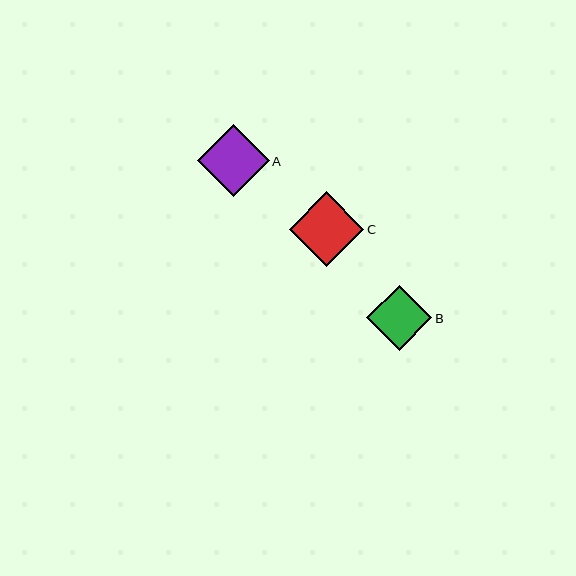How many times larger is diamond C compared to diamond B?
Diamond C is approximately 1.2 times the size of diamond B.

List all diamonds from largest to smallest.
From largest to smallest: C, A, B.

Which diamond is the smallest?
Diamond B is the smallest with a size of approximately 65 pixels.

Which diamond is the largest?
Diamond C is the largest with a size of approximately 75 pixels.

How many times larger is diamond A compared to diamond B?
Diamond A is approximately 1.1 times the size of diamond B.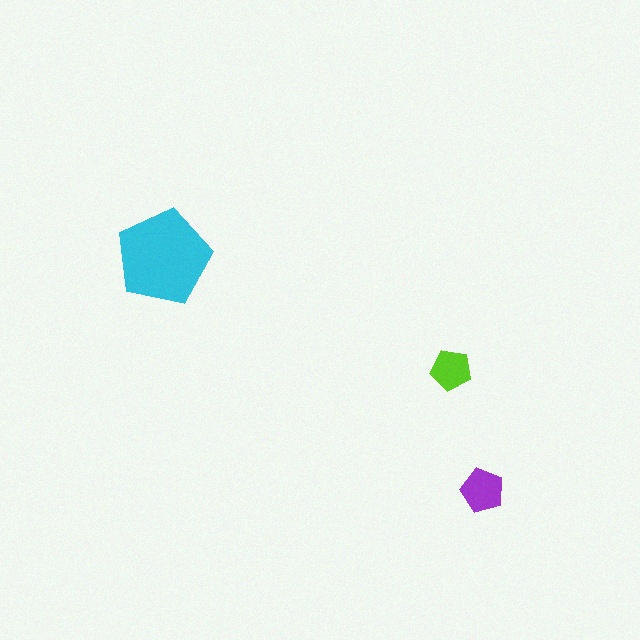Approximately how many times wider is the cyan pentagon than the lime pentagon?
About 2.5 times wider.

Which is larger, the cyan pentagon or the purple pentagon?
The cyan one.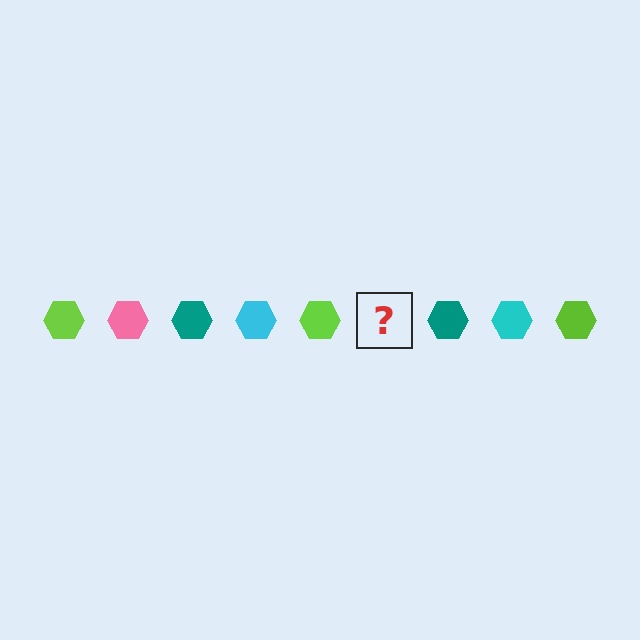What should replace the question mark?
The question mark should be replaced with a pink hexagon.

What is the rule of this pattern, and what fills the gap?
The rule is that the pattern cycles through lime, pink, teal, cyan hexagons. The gap should be filled with a pink hexagon.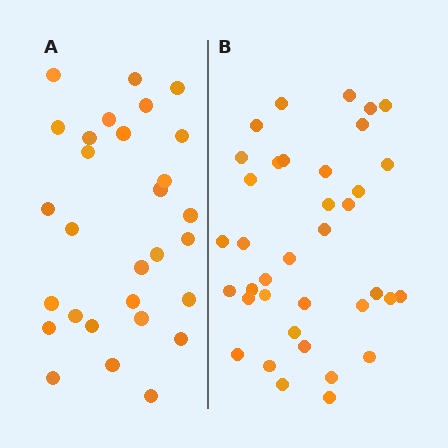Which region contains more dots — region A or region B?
Region B (the right region) has more dots.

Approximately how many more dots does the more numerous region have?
Region B has roughly 8 or so more dots than region A.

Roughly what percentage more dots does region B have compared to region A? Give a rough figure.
About 30% more.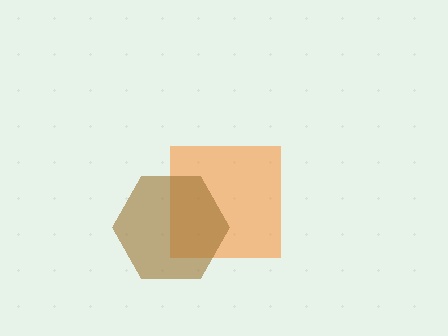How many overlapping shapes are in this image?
There are 2 overlapping shapes in the image.